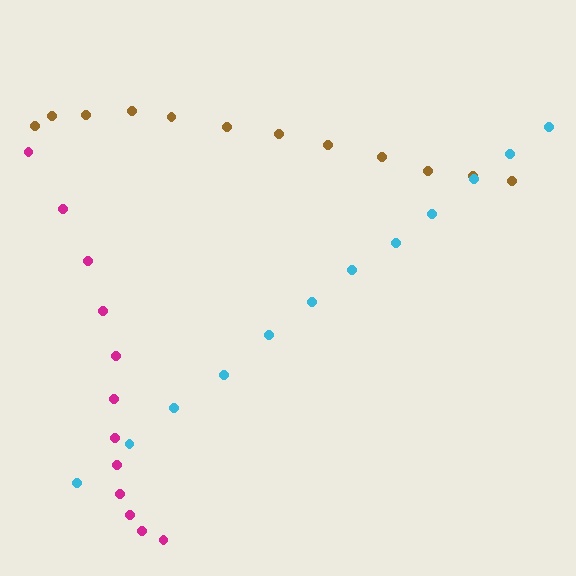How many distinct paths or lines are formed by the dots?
There are 3 distinct paths.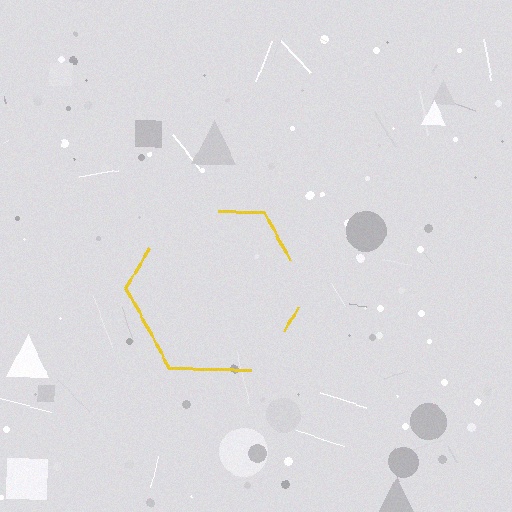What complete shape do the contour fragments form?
The contour fragments form a hexagon.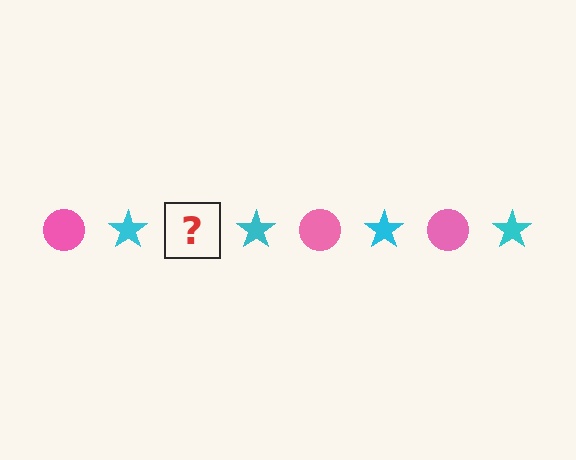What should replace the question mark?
The question mark should be replaced with a pink circle.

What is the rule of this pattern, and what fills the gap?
The rule is that the pattern alternates between pink circle and cyan star. The gap should be filled with a pink circle.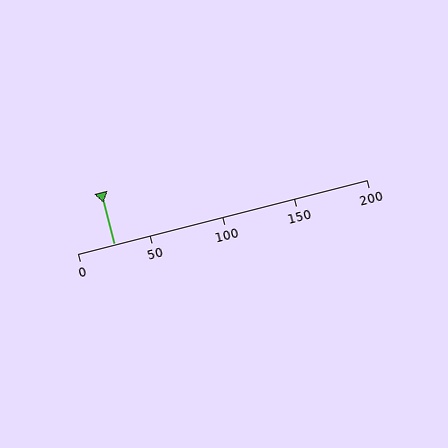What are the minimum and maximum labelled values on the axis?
The axis runs from 0 to 200.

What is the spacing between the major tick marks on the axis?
The major ticks are spaced 50 apart.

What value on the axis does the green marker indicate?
The marker indicates approximately 25.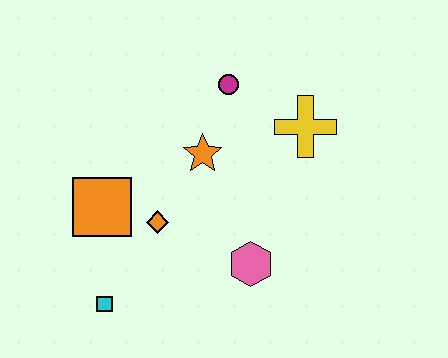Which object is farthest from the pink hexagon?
The magenta circle is farthest from the pink hexagon.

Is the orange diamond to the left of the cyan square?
No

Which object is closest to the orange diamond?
The orange square is closest to the orange diamond.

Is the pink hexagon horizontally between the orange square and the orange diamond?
No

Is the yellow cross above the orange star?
Yes